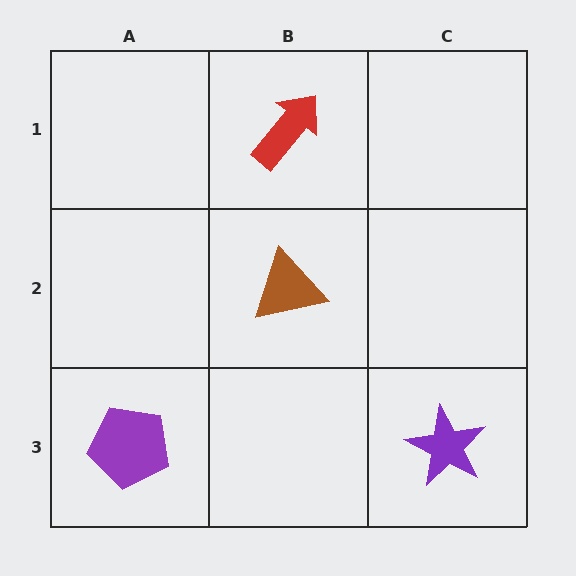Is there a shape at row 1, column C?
No, that cell is empty.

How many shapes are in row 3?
2 shapes.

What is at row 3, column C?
A purple star.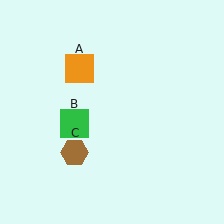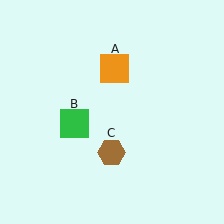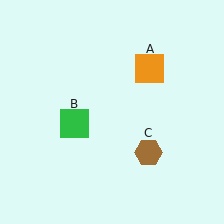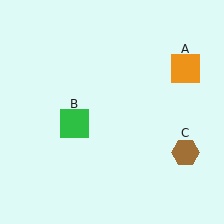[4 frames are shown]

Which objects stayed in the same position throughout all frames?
Green square (object B) remained stationary.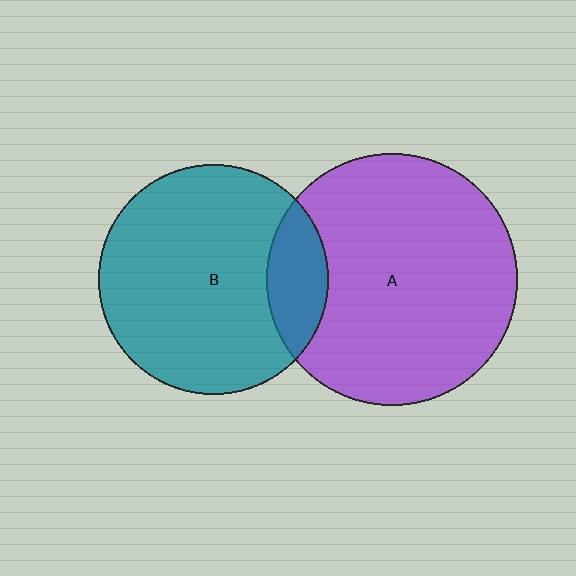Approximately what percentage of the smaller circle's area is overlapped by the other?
Approximately 15%.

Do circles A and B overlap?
Yes.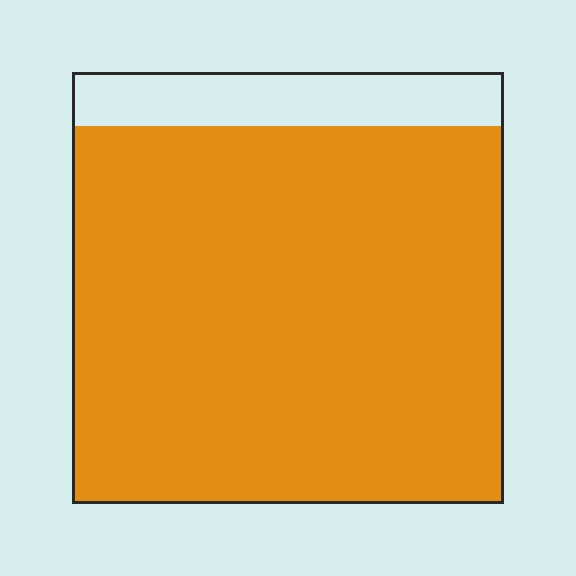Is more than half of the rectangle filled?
Yes.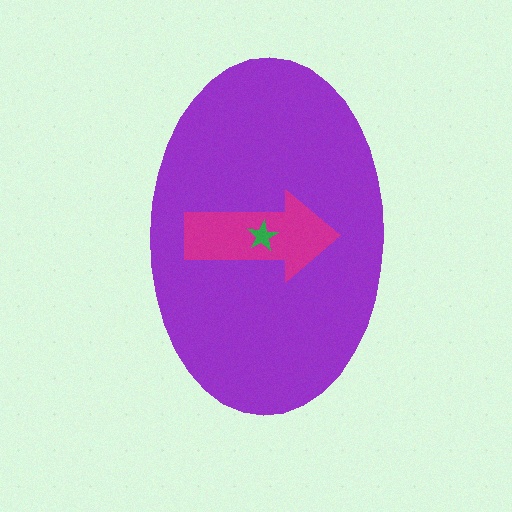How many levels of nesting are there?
3.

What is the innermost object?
The green star.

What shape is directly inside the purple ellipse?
The magenta arrow.